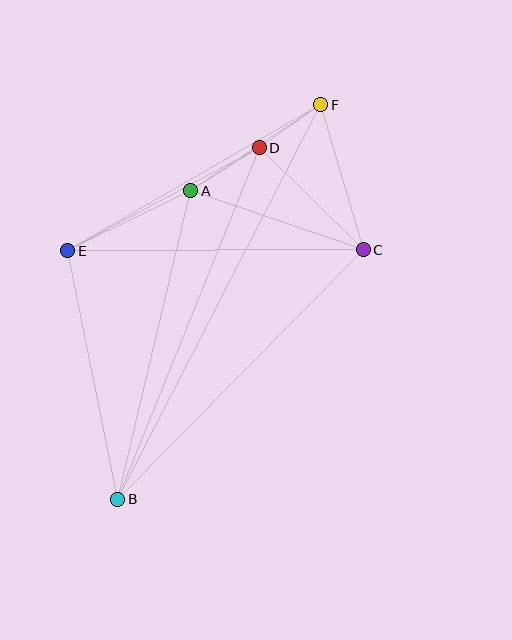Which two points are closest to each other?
Points D and F are closest to each other.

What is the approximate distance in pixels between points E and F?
The distance between E and F is approximately 292 pixels.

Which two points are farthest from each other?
Points B and F are farthest from each other.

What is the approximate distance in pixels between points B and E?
The distance between B and E is approximately 254 pixels.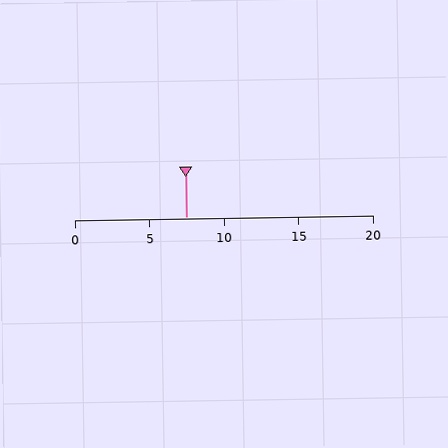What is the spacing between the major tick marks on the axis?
The major ticks are spaced 5 apart.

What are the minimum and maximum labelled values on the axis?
The axis runs from 0 to 20.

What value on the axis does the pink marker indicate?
The marker indicates approximately 7.5.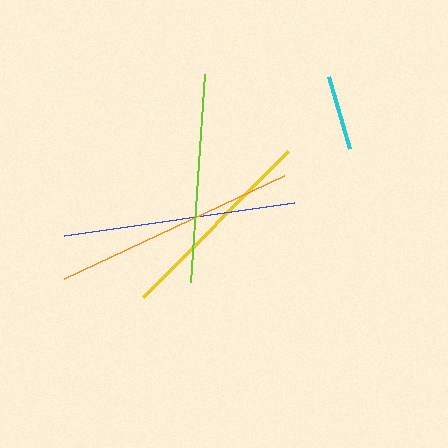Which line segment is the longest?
The orange line is the longest at approximately 243 pixels.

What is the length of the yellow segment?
The yellow segment is approximately 206 pixels long.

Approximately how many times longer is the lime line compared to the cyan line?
The lime line is approximately 2.8 times the length of the cyan line.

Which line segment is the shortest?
The cyan line is the shortest at approximately 75 pixels.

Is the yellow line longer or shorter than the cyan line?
The yellow line is longer than the cyan line.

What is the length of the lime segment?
The lime segment is approximately 208 pixels long.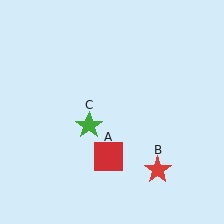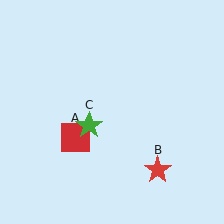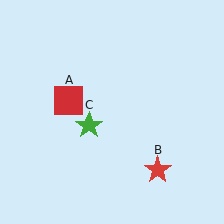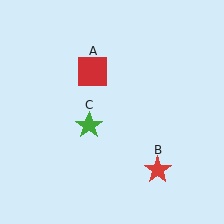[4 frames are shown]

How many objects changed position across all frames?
1 object changed position: red square (object A).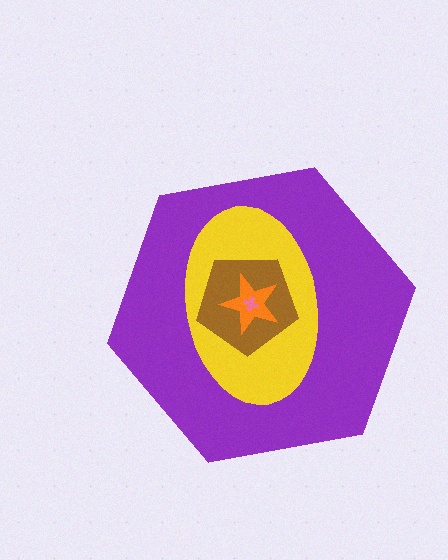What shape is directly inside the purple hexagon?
The yellow ellipse.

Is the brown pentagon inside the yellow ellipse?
Yes.